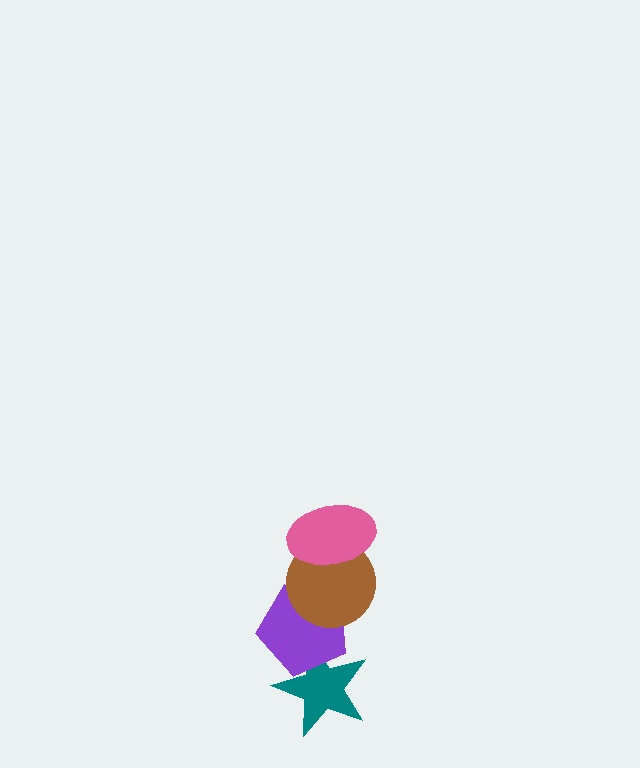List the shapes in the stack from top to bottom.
From top to bottom: the pink ellipse, the brown circle, the purple pentagon, the teal star.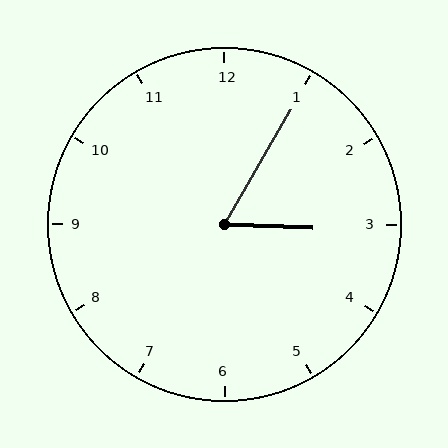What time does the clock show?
3:05.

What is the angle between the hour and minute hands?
Approximately 62 degrees.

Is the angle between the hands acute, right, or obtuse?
It is acute.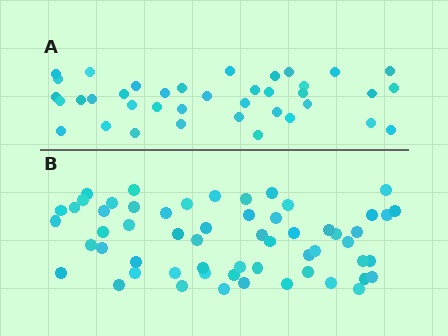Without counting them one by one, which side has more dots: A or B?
Region B (the bottom region) has more dots.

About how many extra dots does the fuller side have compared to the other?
Region B has approximately 20 more dots than region A.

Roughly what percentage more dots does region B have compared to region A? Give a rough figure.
About 55% more.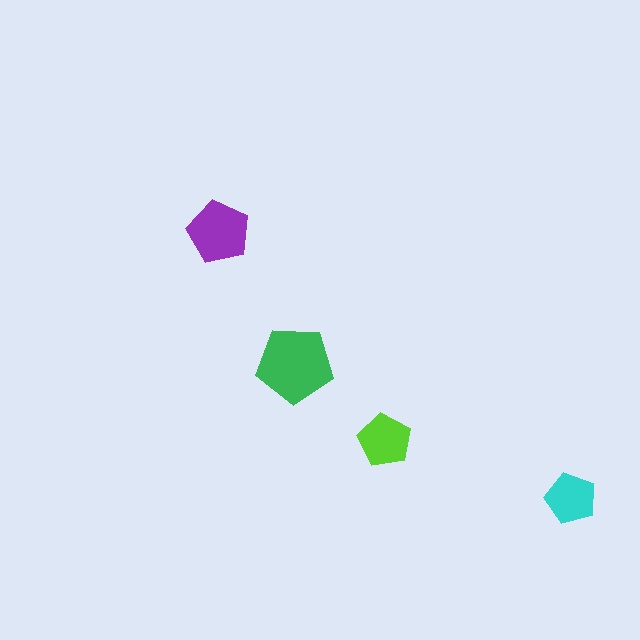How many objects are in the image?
There are 4 objects in the image.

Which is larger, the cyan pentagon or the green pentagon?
The green one.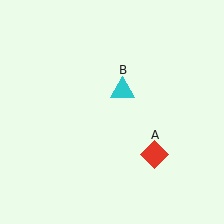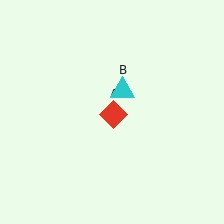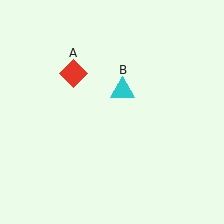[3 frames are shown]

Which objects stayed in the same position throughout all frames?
Cyan triangle (object B) remained stationary.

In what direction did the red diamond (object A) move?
The red diamond (object A) moved up and to the left.